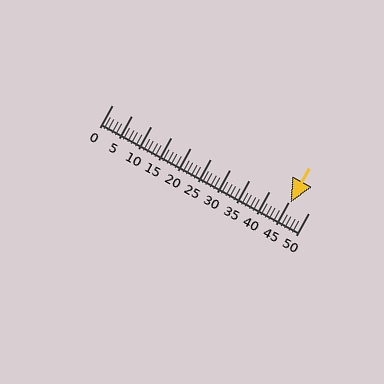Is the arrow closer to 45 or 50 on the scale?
The arrow is closer to 45.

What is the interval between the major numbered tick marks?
The major tick marks are spaced 5 units apart.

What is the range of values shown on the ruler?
The ruler shows values from 0 to 50.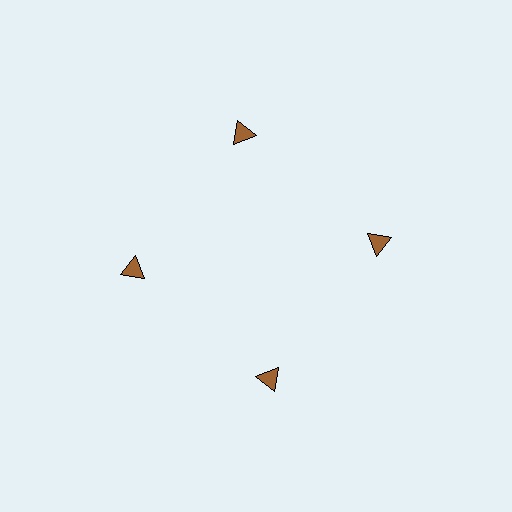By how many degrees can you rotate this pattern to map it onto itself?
The pattern maps onto itself every 90 degrees of rotation.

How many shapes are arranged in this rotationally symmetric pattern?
There are 4 shapes, arranged in 4 groups of 1.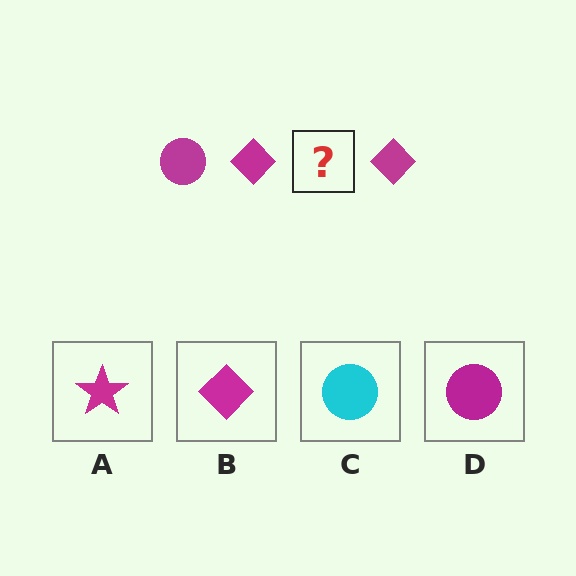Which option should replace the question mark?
Option D.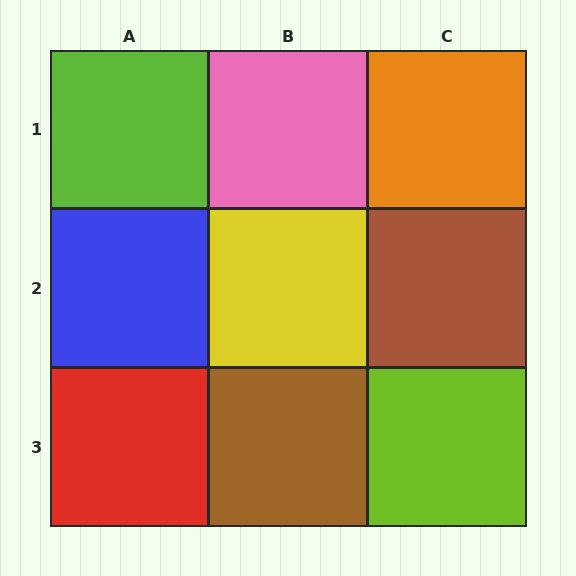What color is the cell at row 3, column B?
Brown.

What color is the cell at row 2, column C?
Brown.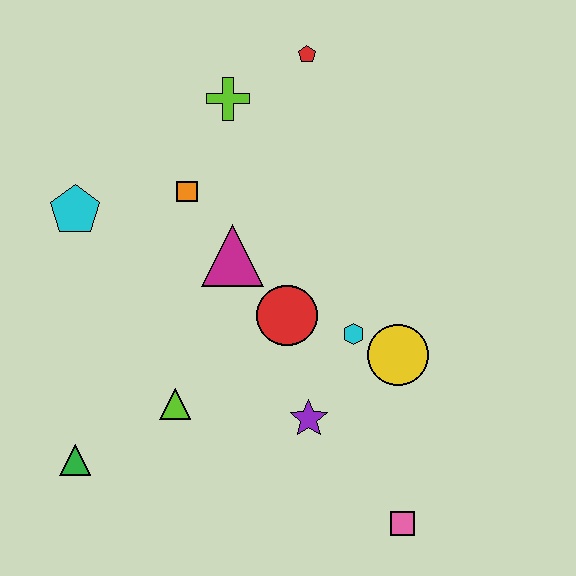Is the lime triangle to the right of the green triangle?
Yes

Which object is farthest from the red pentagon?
The pink square is farthest from the red pentagon.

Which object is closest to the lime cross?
The red pentagon is closest to the lime cross.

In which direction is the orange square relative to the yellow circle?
The orange square is to the left of the yellow circle.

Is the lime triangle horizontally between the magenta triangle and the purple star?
No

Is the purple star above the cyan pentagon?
No